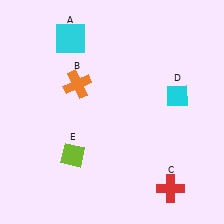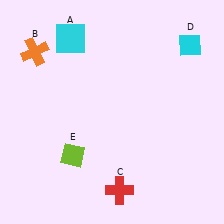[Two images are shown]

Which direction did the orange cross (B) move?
The orange cross (B) moved left.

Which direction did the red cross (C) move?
The red cross (C) moved left.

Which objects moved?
The objects that moved are: the orange cross (B), the red cross (C), the cyan diamond (D).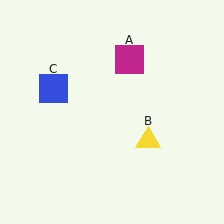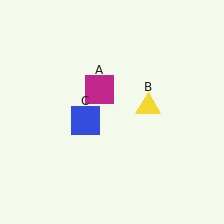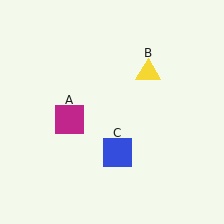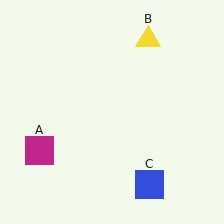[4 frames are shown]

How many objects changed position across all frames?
3 objects changed position: magenta square (object A), yellow triangle (object B), blue square (object C).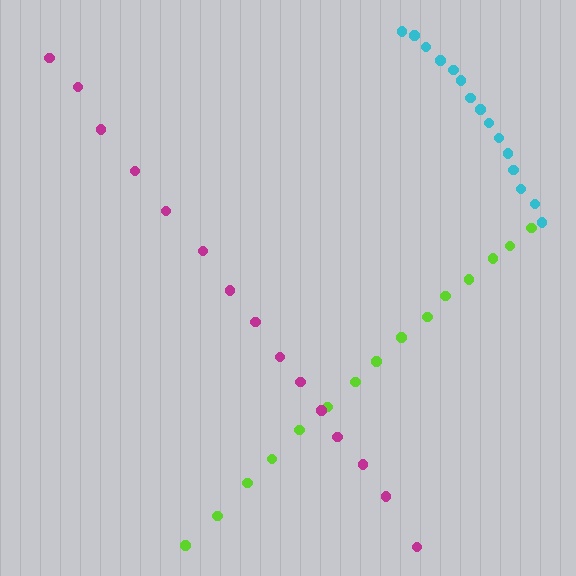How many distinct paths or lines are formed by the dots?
There are 3 distinct paths.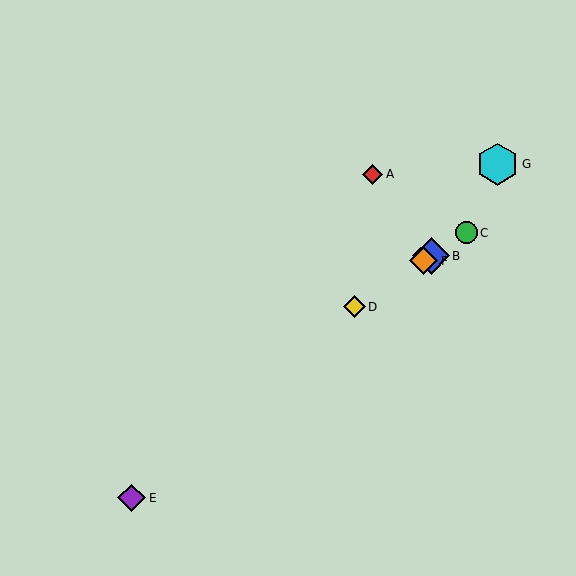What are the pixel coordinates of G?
Object G is at (498, 164).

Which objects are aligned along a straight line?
Objects B, C, D, F are aligned along a straight line.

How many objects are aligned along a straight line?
4 objects (B, C, D, F) are aligned along a straight line.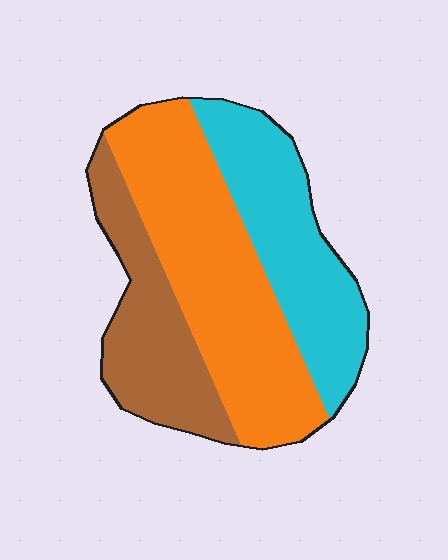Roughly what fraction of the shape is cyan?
Cyan takes up between a sixth and a third of the shape.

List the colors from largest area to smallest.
From largest to smallest: orange, cyan, brown.